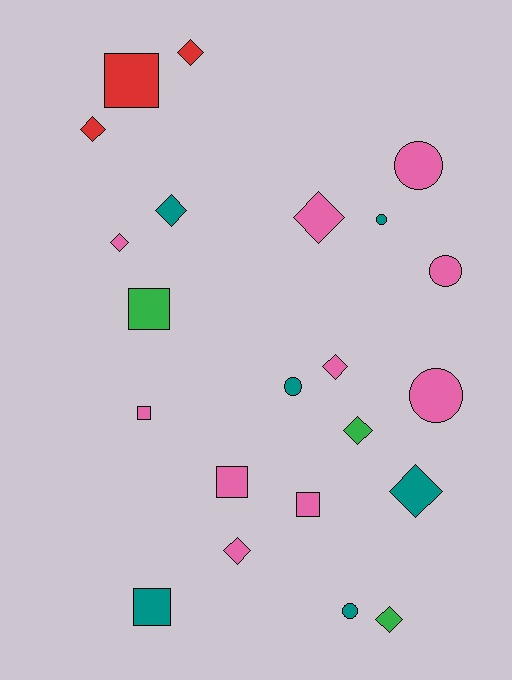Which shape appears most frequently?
Diamond, with 10 objects.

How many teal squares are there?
There is 1 teal square.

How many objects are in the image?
There are 22 objects.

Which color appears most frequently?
Pink, with 10 objects.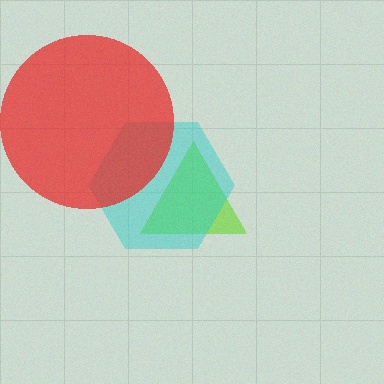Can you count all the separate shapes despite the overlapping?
Yes, there are 3 separate shapes.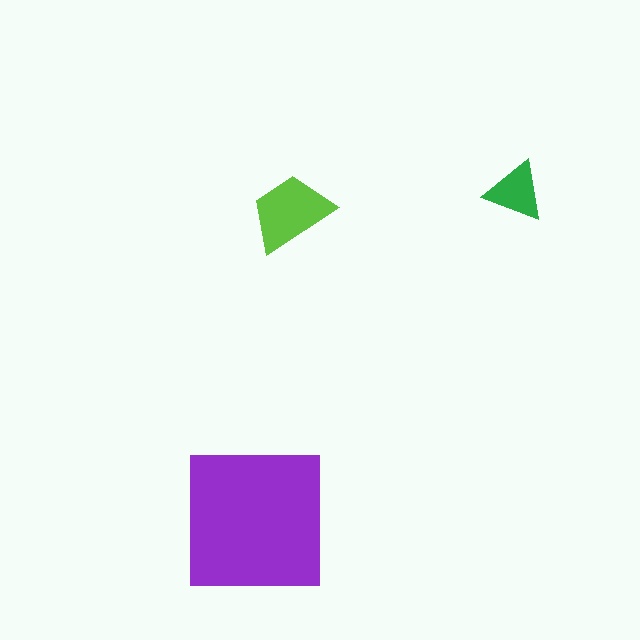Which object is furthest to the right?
The green triangle is rightmost.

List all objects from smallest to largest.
The green triangle, the lime trapezoid, the purple square.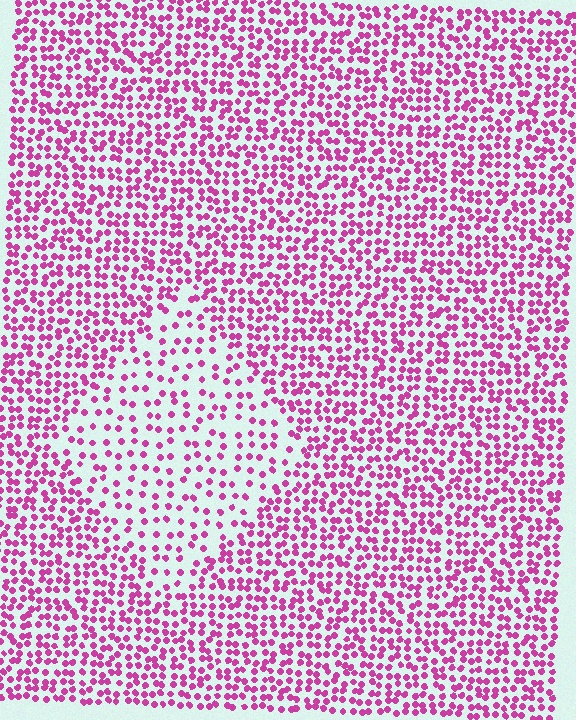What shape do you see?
I see a diamond.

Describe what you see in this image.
The image contains small magenta elements arranged at two different densities. A diamond-shaped region is visible where the elements are less densely packed than the surrounding area.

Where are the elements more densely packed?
The elements are more densely packed outside the diamond boundary.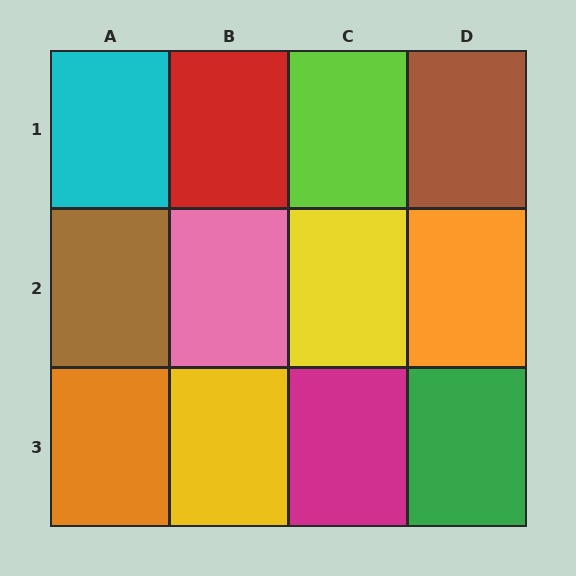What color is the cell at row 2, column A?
Brown.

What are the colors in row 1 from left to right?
Cyan, red, lime, brown.